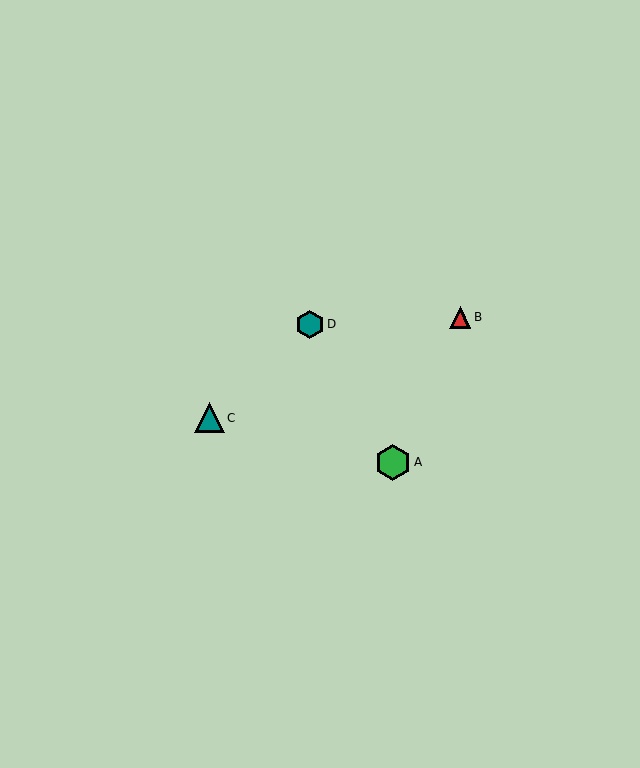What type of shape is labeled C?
Shape C is a teal triangle.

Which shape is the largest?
The green hexagon (labeled A) is the largest.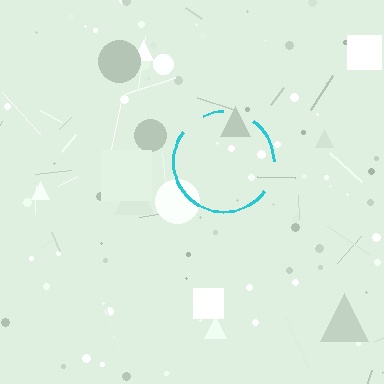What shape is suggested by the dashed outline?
The dashed outline suggests a circle.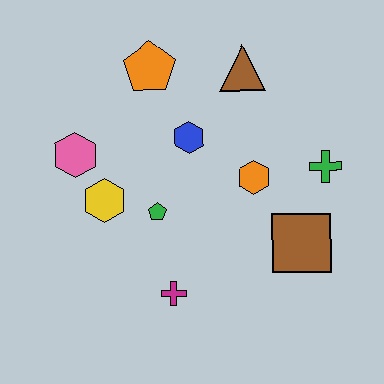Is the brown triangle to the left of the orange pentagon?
No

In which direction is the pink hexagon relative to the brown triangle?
The pink hexagon is to the left of the brown triangle.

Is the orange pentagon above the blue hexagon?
Yes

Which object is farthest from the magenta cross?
The brown triangle is farthest from the magenta cross.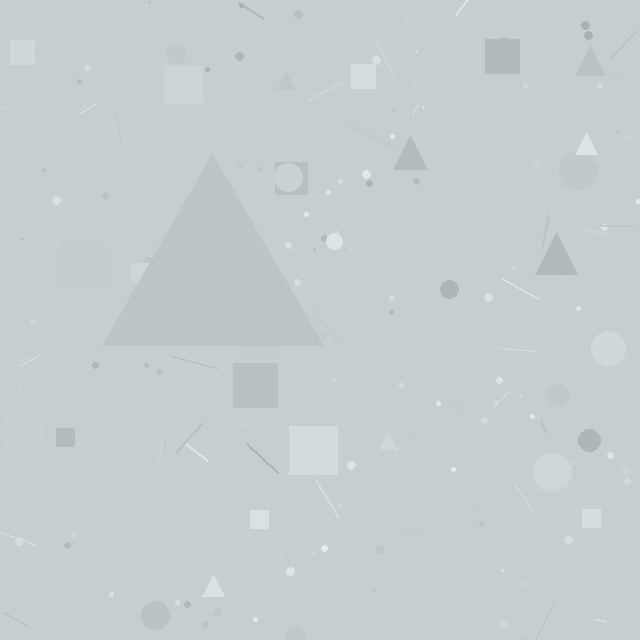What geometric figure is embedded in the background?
A triangle is embedded in the background.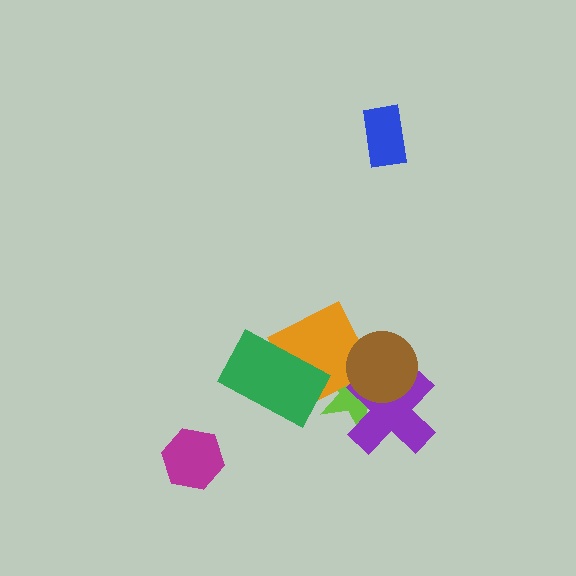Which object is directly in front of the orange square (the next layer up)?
The green rectangle is directly in front of the orange square.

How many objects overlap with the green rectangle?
1 object overlaps with the green rectangle.